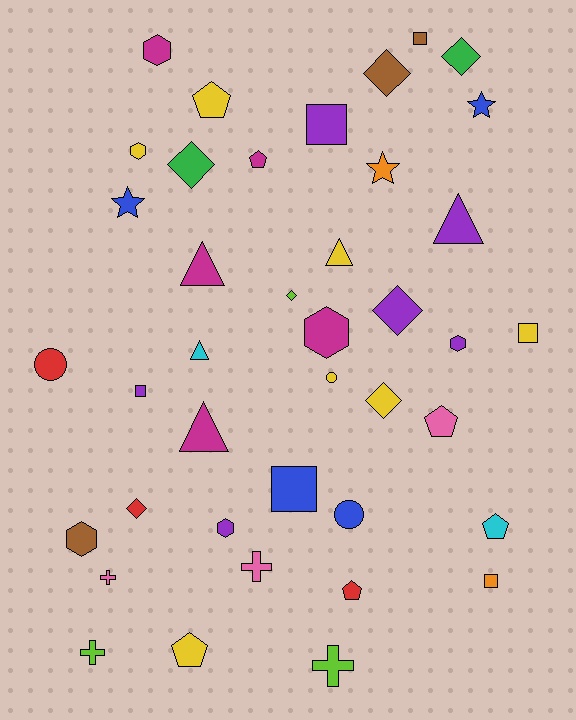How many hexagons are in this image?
There are 6 hexagons.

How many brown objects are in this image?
There are 3 brown objects.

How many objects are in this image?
There are 40 objects.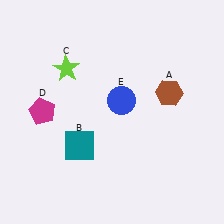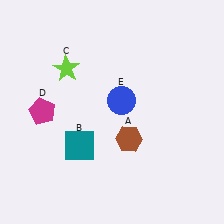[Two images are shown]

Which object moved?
The brown hexagon (A) moved down.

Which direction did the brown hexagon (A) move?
The brown hexagon (A) moved down.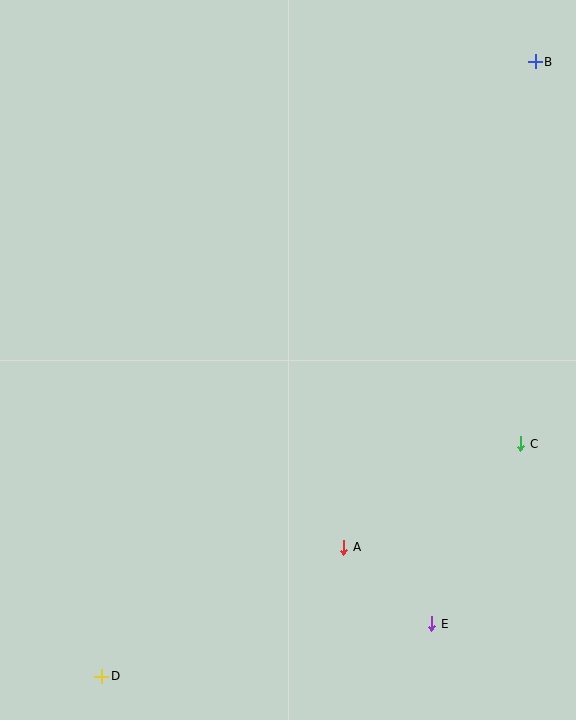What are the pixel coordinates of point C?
Point C is at (521, 444).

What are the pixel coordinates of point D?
Point D is at (102, 676).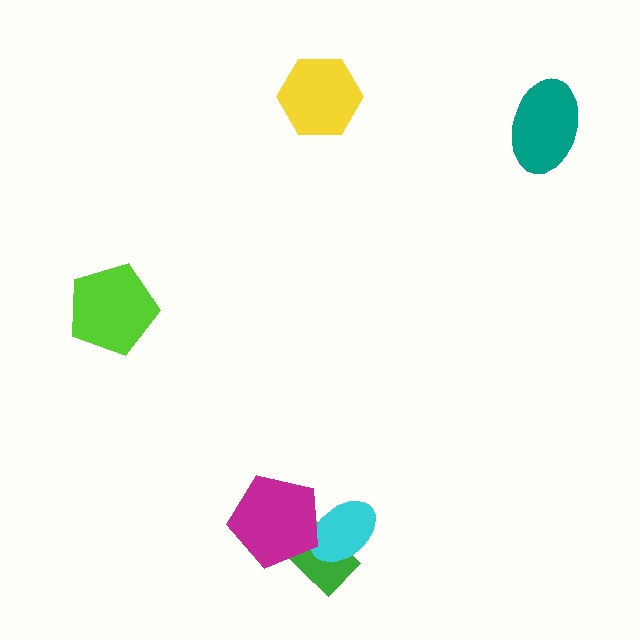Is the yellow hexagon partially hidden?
No, no other shape covers it.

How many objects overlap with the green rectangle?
2 objects overlap with the green rectangle.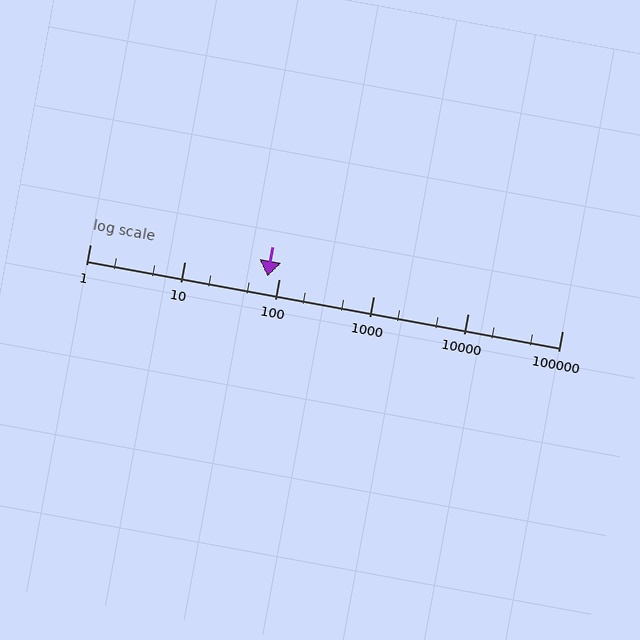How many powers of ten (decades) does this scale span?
The scale spans 5 decades, from 1 to 100000.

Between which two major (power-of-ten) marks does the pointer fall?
The pointer is between 10 and 100.